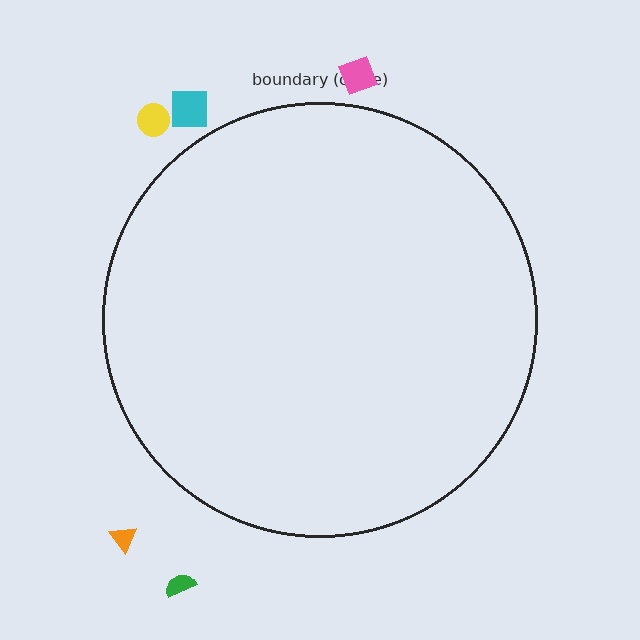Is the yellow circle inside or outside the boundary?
Outside.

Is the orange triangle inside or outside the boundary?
Outside.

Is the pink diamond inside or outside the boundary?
Outside.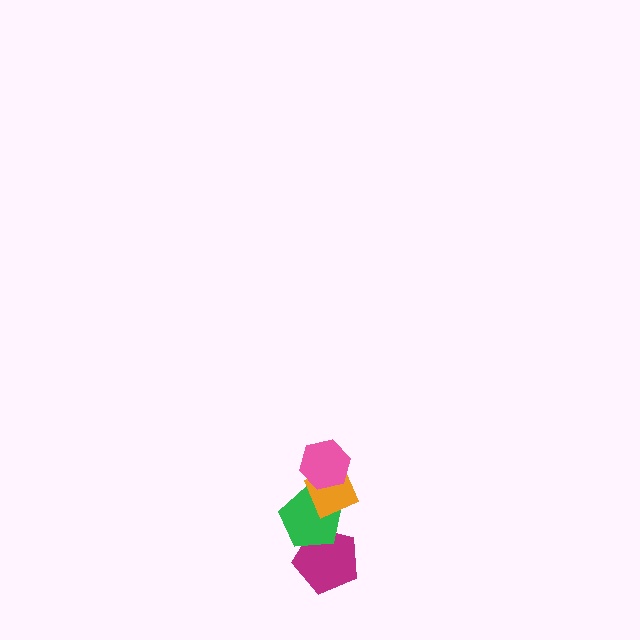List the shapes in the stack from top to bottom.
From top to bottom: the pink hexagon, the orange diamond, the green pentagon, the magenta pentagon.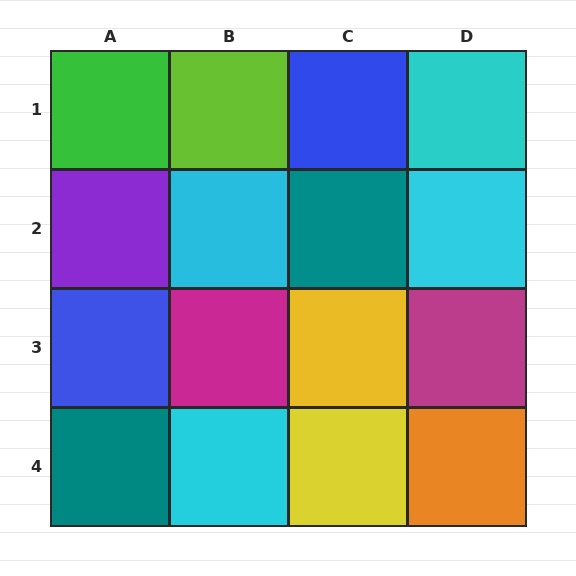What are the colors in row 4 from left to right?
Teal, cyan, yellow, orange.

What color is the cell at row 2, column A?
Purple.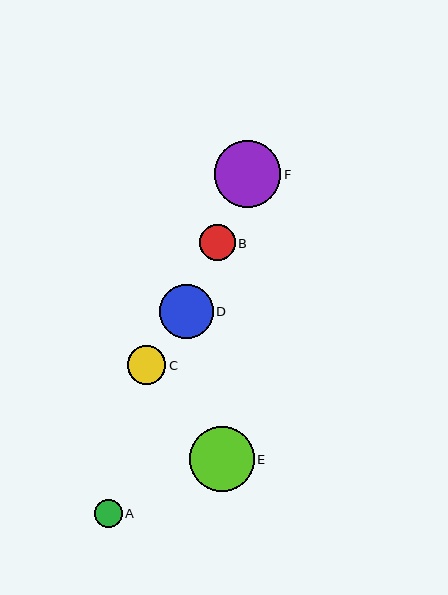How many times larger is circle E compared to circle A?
Circle E is approximately 2.3 times the size of circle A.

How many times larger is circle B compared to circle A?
Circle B is approximately 1.3 times the size of circle A.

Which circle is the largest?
Circle F is the largest with a size of approximately 67 pixels.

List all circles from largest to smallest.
From largest to smallest: F, E, D, C, B, A.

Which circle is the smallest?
Circle A is the smallest with a size of approximately 28 pixels.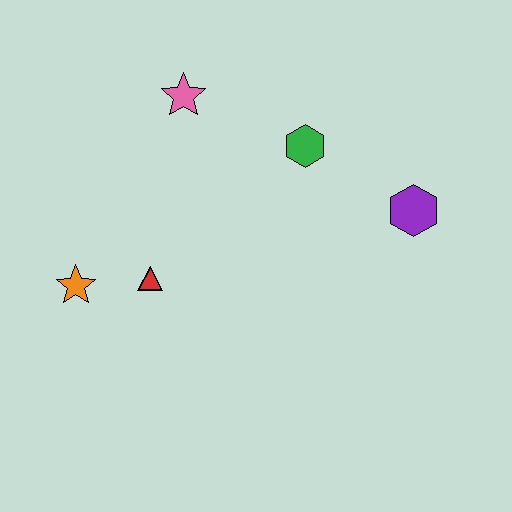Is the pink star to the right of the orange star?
Yes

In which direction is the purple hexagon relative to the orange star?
The purple hexagon is to the right of the orange star.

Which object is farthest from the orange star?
The purple hexagon is farthest from the orange star.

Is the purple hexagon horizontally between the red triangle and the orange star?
No